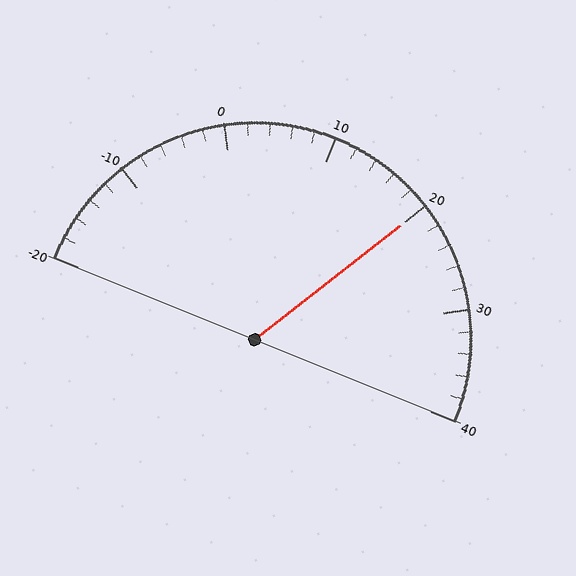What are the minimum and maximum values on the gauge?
The gauge ranges from -20 to 40.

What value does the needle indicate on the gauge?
The needle indicates approximately 20.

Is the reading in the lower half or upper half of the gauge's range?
The reading is in the upper half of the range (-20 to 40).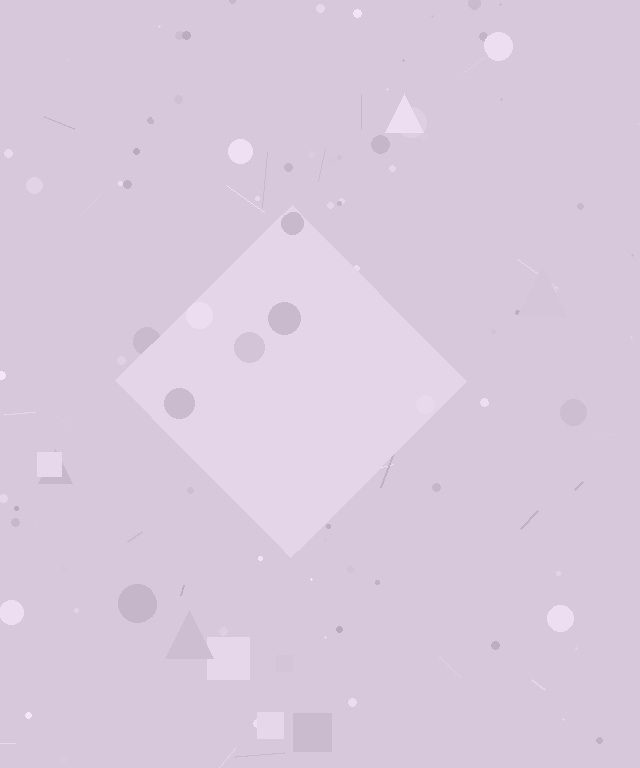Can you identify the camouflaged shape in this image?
The camouflaged shape is a diamond.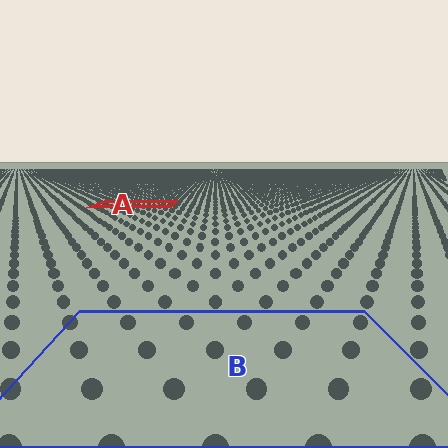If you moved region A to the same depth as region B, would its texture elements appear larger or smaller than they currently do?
They would appear larger. At a closer depth, the same texture elements are projected at a bigger on-screen size.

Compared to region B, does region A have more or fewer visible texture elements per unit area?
Region A has more texture elements per unit area — they are packed more densely because it is farther away.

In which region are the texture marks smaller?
The texture marks are smaller in region A, because it is farther away.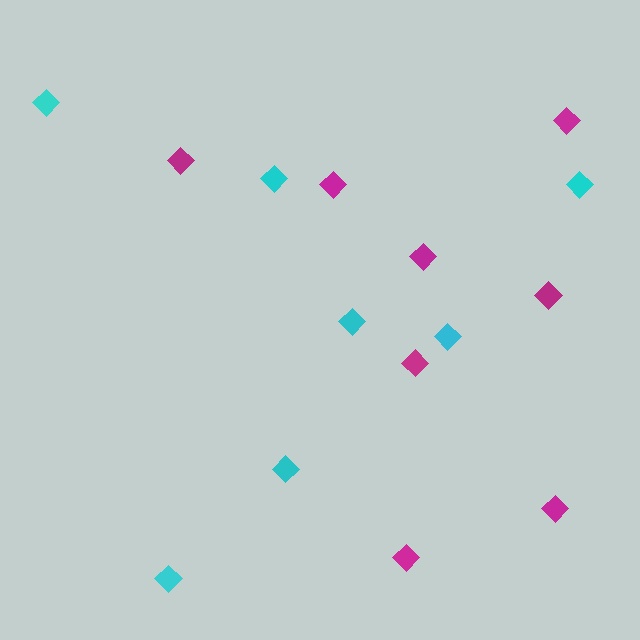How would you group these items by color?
There are 2 groups: one group of magenta diamonds (8) and one group of cyan diamonds (7).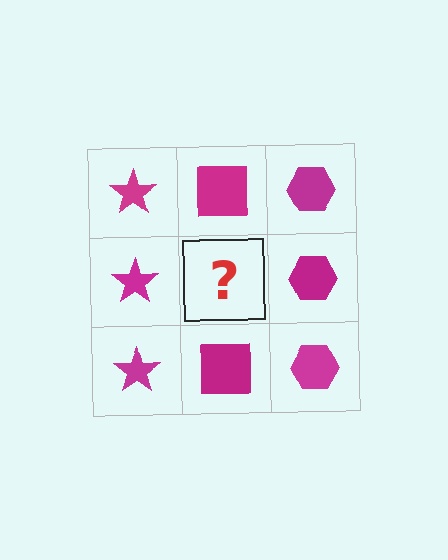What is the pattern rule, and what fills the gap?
The rule is that each column has a consistent shape. The gap should be filled with a magenta square.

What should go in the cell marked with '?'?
The missing cell should contain a magenta square.